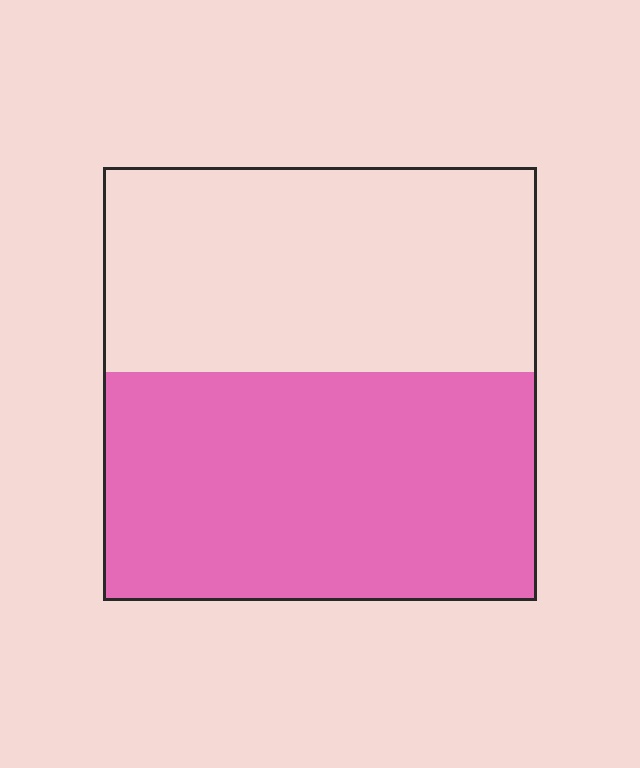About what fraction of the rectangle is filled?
About one half (1/2).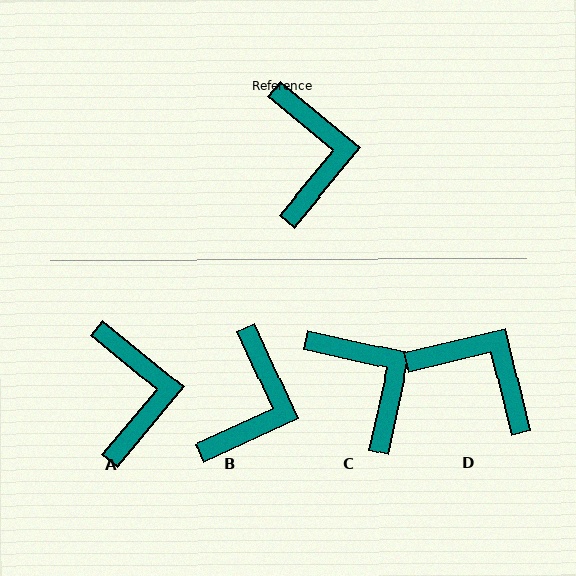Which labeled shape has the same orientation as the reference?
A.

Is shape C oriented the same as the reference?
No, it is off by about 27 degrees.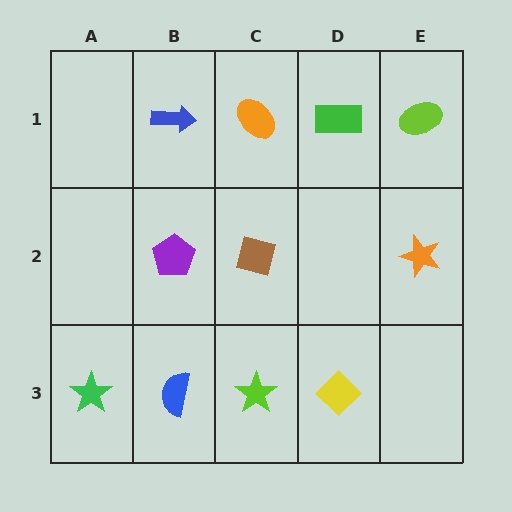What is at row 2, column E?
An orange star.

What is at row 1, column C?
An orange ellipse.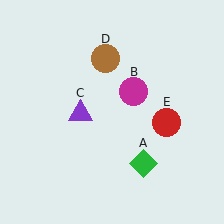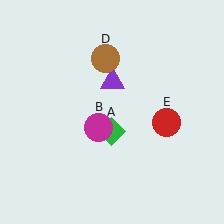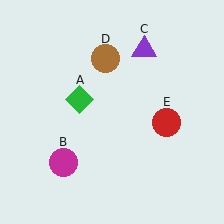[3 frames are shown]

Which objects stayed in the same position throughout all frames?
Brown circle (object D) and red circle (object E) remained stationary.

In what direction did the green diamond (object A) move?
The green diamond (object A) moved up and to the left.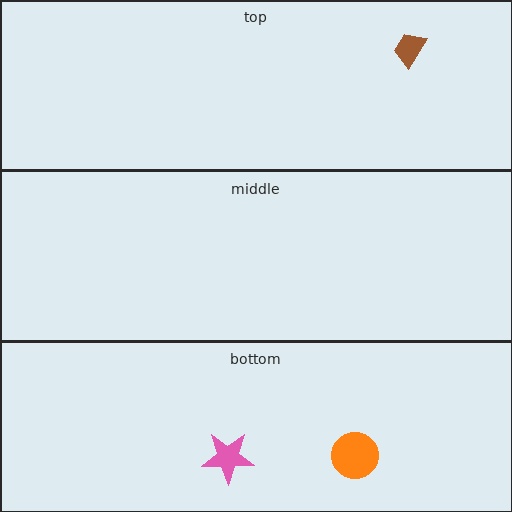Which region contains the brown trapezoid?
The top region.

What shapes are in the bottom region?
The pink star, the orange circle.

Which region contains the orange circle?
The bottom region.